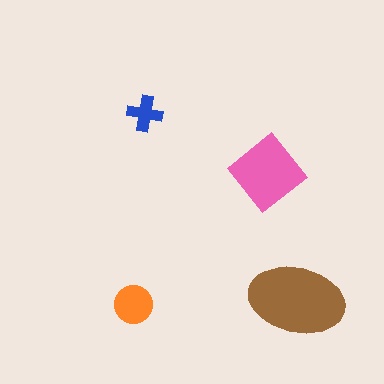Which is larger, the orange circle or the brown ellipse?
The brown ellipse.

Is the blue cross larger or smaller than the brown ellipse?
Smaller.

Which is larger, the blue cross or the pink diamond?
The pink diamond.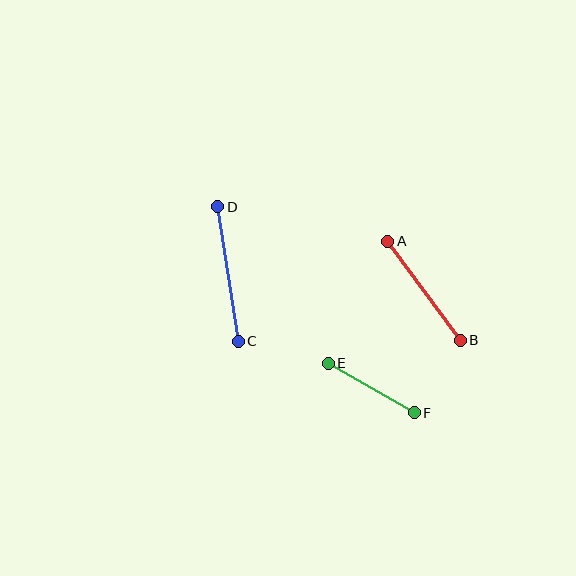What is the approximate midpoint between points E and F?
The midpoint is at approximately (371, 388) pixels.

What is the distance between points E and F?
The distance is approximately 99 pixels.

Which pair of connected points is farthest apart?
Points C and D are farthest apart.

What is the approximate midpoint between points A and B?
The midpoint is at approximately (424, 291) pixels.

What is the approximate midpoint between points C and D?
The midpoint is at approximately (228, 274) pixels.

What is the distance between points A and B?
The distance is approximately 123 pixels.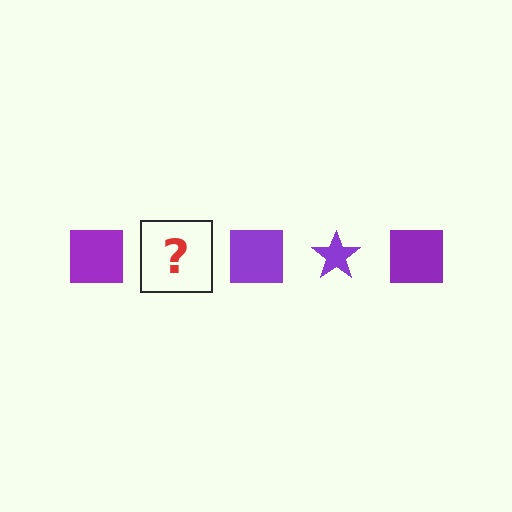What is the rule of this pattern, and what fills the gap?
The rule is that the pattern cycles through square, star shapes in purple. The gap should be filled with a purple star.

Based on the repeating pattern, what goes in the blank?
The blank should be a purple star.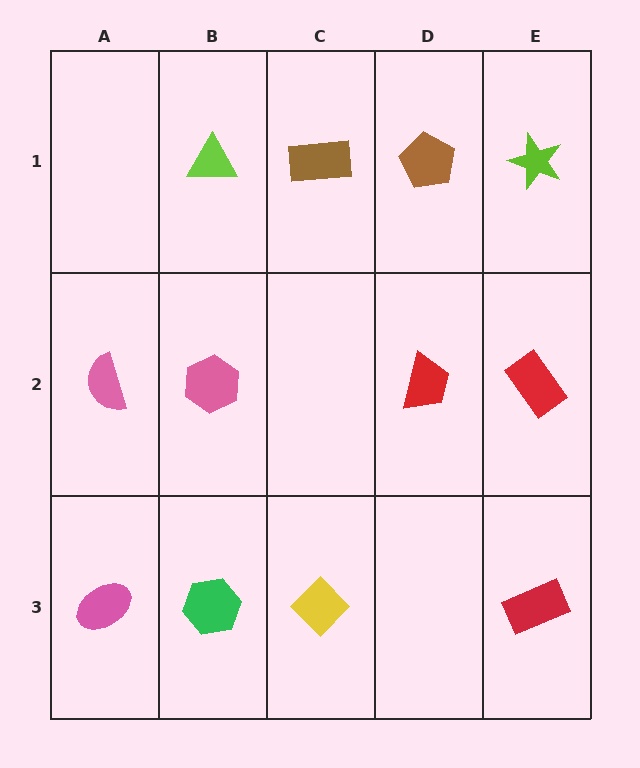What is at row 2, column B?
A pink hexagon.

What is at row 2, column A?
A pink semicircle.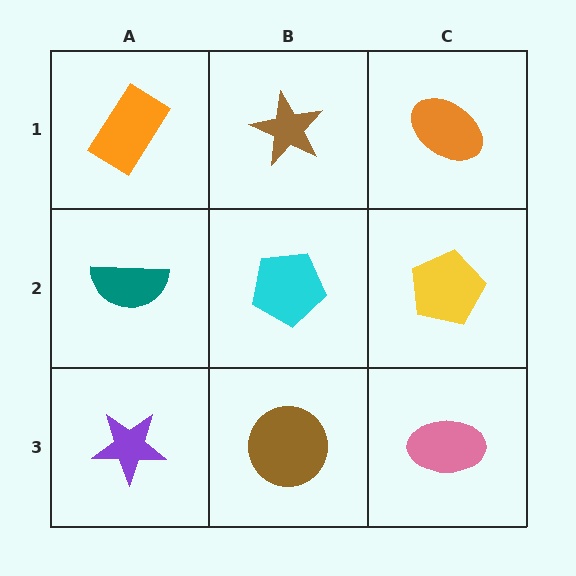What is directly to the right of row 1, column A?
A brown star.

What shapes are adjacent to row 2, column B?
A brown star (row 1, column B), a brown circle (row 3, column B), a teal semicircle (row 2, column A), a yellow pentagon (row 2, column C).